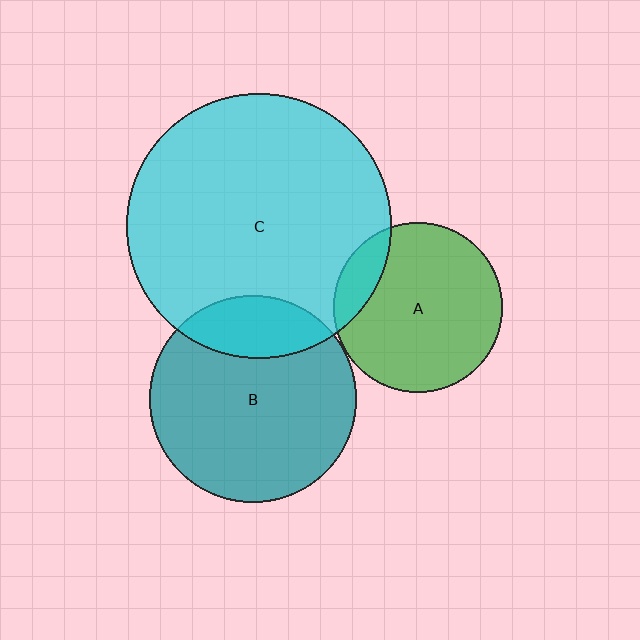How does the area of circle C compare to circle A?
Approximately 2.5 times.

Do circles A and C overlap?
Yes.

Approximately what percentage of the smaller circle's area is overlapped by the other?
Approximately 15%.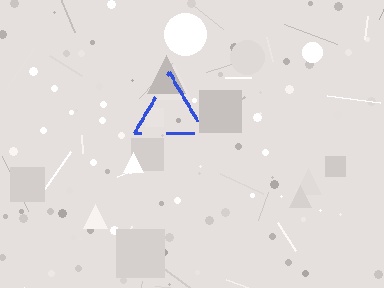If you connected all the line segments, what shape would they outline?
They would outline a triangle.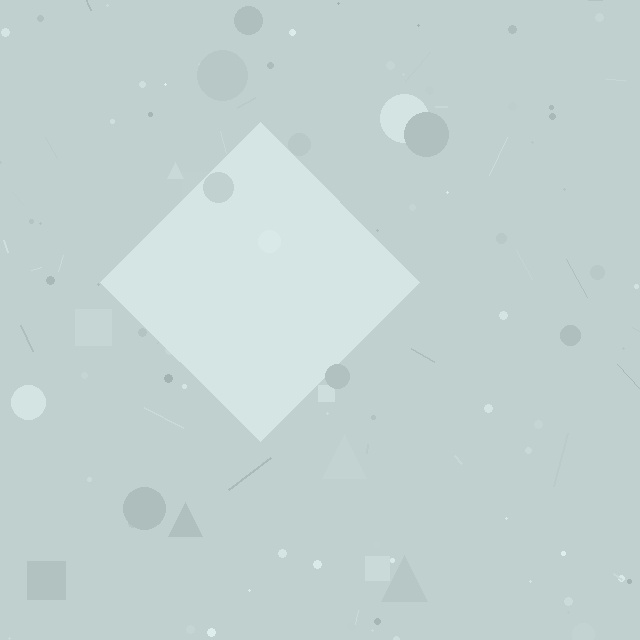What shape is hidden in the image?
A diamond is hidden in the image.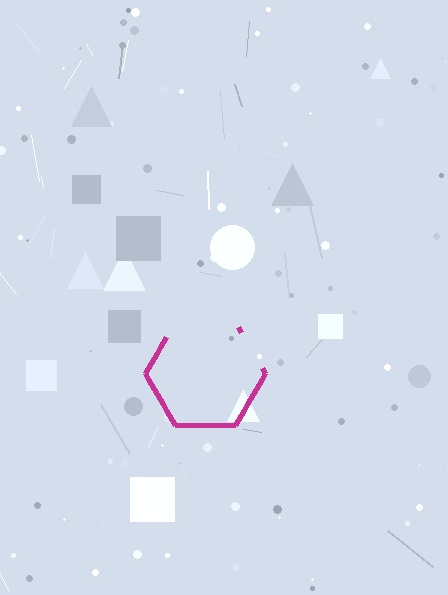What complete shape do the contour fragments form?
The contour fragments form a hexagon.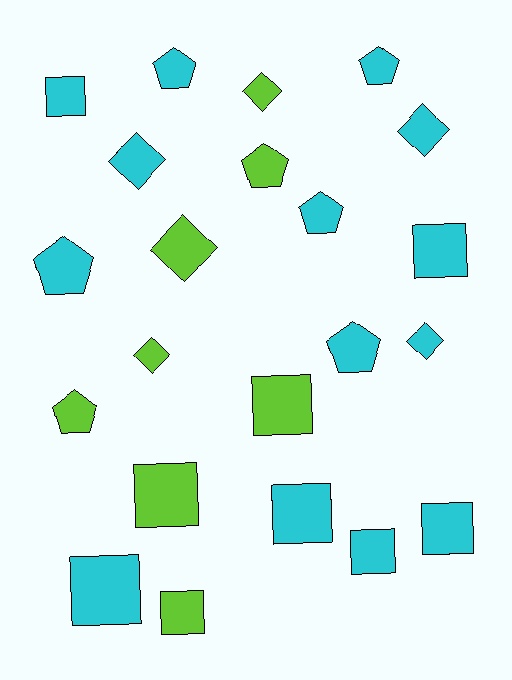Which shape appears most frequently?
Square, with 9 objects.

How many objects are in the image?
There are 22 objects.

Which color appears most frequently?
Cyan, with 14 objects.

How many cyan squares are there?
There are 6 cyan squares.